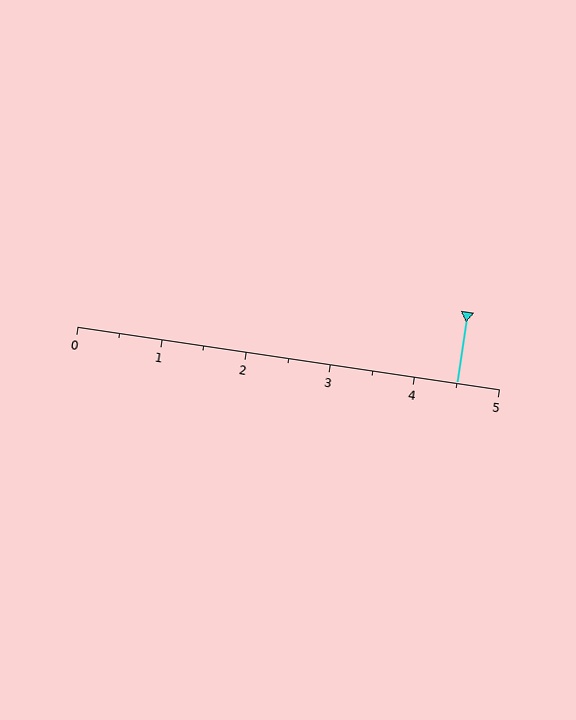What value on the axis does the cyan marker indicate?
The marker indicates approximately 4.5.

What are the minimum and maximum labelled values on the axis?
The axis runs from 0 to 5.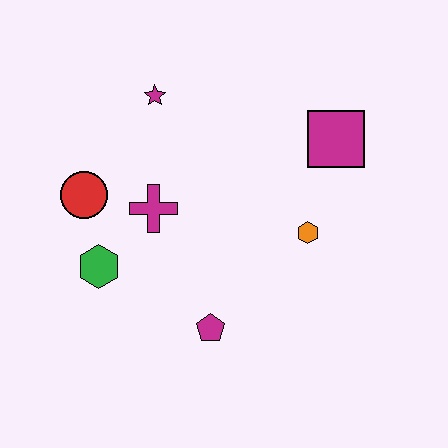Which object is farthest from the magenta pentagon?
The magenta star is farthest from the magenta pentagon.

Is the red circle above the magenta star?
No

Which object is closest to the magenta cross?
The red circle is closest to the magenta cross.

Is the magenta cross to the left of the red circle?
No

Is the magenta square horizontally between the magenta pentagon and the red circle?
No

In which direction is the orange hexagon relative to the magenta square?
The orange hexagon is below the magenta square.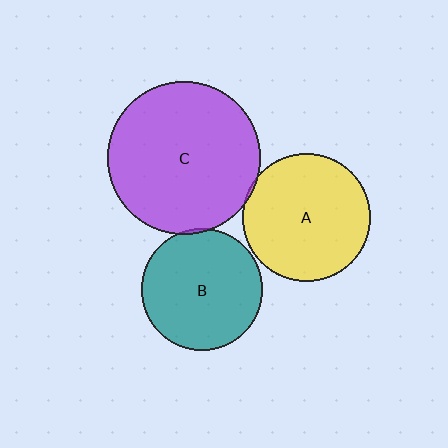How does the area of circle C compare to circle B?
Approximately 1.6 times.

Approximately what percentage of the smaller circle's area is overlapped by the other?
Approximately 5%.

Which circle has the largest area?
Circle C (purple).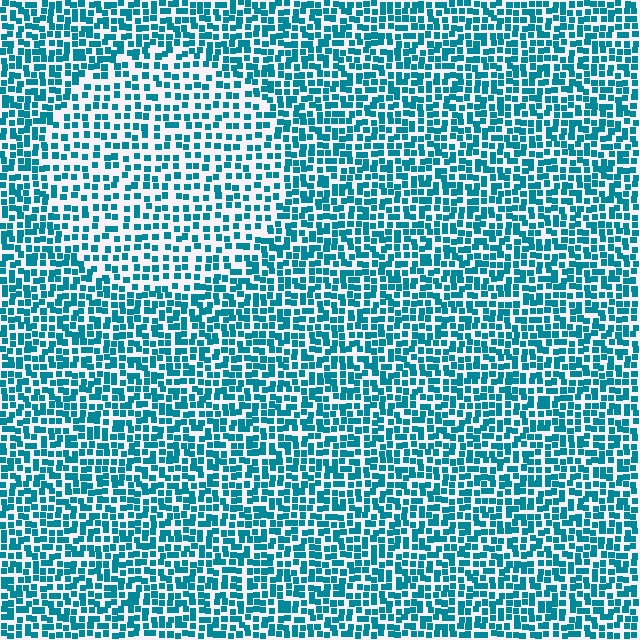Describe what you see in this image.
The image contains small teal elements arranged at two different densities. A circle-shaped region is visible where the elements are less densely packed than the surrounding area.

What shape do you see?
I see a circle.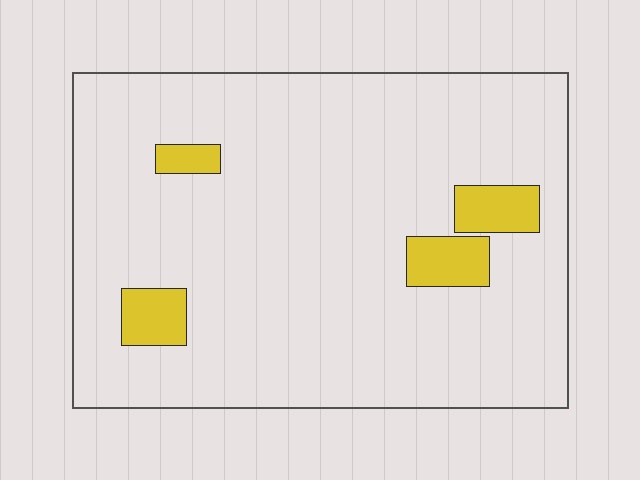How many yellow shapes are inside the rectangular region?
4.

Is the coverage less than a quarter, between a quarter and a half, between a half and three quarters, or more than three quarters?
Less than a quarter.